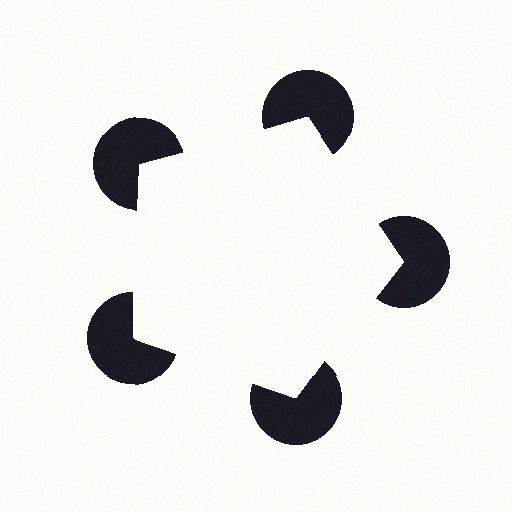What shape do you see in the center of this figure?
An illusory pentagon — its edges are inferred from the aligned wedge cuts in the pac-man discs, not physically drawn.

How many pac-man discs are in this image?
There are 5 — one at each vertex of the illusory pentagon.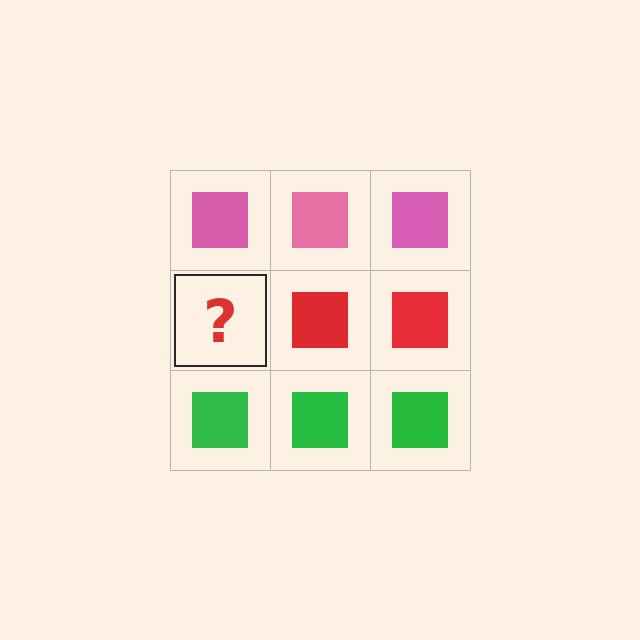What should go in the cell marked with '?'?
The missing cell should contain a red square.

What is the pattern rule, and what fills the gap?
The rule is that each row has a consistent color. The gap should be filled with a red square.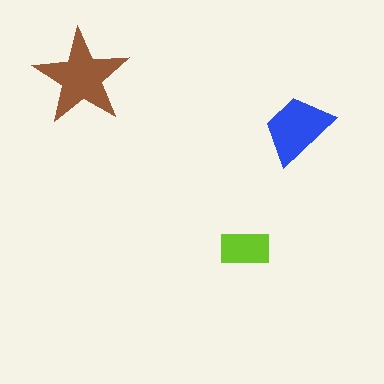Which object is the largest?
The brown star.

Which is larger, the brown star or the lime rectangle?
The brown star.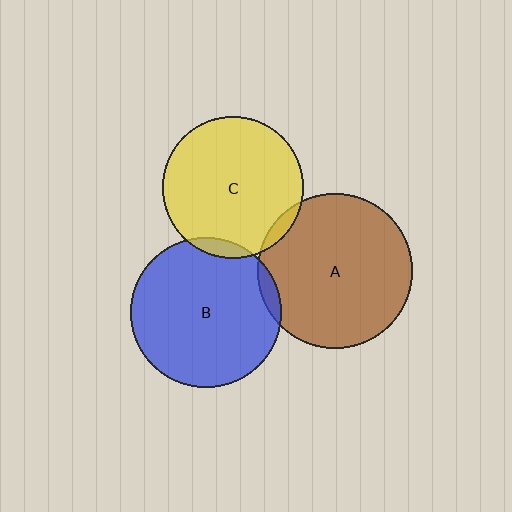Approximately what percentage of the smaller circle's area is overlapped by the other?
Approximately 5%.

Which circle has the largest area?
Circle A (brown).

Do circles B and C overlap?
Yes.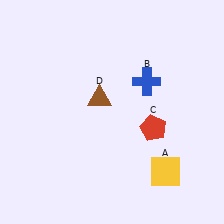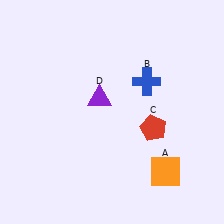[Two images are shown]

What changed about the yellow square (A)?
In Image 1, A is yellow. In Image 2, it changed to orange.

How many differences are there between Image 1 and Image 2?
There are 2 differences between the two images.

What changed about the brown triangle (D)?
In Image 1, D is brown. In Image 2, it changed to purple.